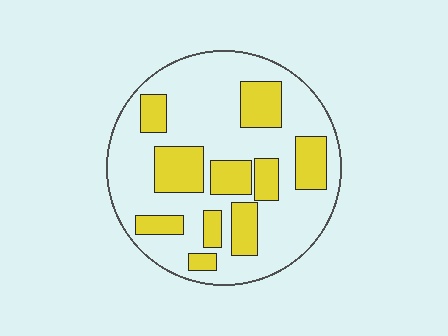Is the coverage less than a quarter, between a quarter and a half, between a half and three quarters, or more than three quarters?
Between a quarter and a half.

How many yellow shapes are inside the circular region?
10.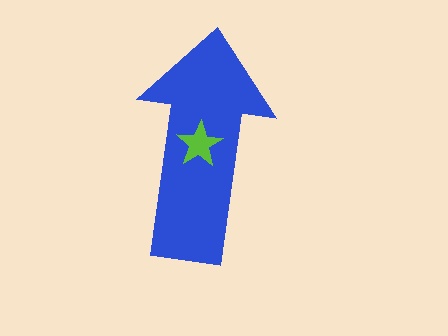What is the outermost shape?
The blue arrow.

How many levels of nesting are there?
2.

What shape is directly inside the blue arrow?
The lime star.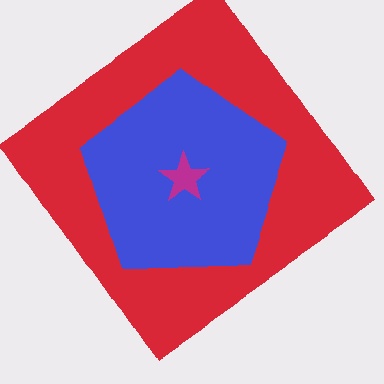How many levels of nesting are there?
3.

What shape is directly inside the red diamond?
The blue pentagon.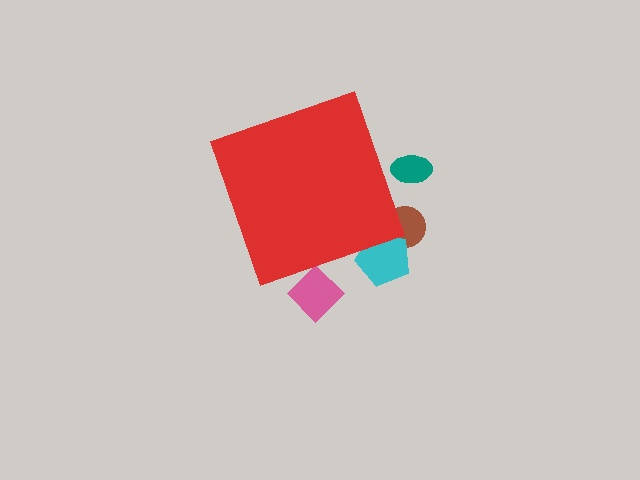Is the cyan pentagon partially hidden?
Yes, the cyan pentagon is partially hidden behind the red diamond.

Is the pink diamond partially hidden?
Yes, the pink diamond is partially hidden behind the red diamond.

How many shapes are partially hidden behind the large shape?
4 shapes are partially hidden.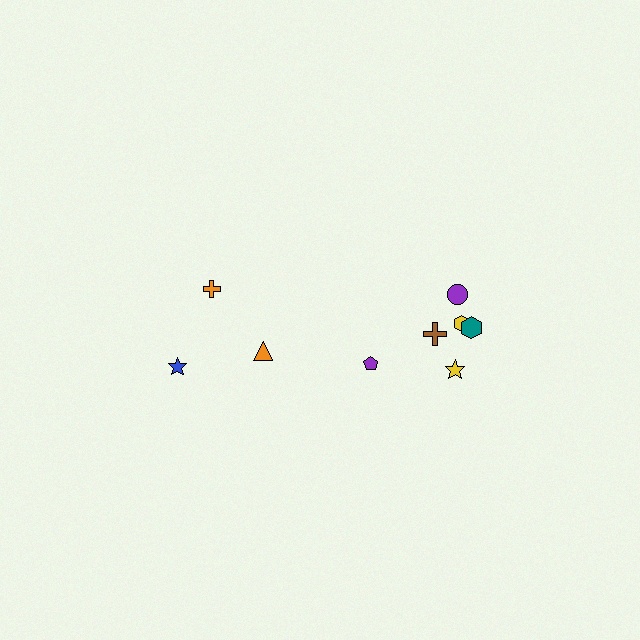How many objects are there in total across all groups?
There are 9 objects.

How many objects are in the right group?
There are 6 objects.